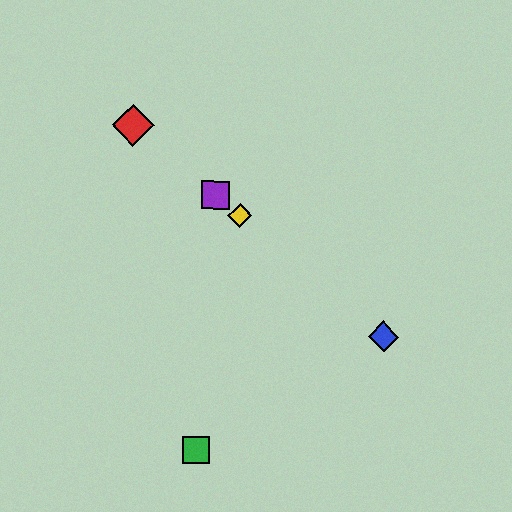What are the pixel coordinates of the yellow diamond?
The yellow diamond is at (240, 215).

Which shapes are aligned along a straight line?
The red diamond, the blue diamond, the yellow diamond, the purple square are aligned along a straight line.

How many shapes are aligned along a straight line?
4 shapes (the red diamond, the blue diamond, the yellow diamond, the purple square) are aligned along a straight line.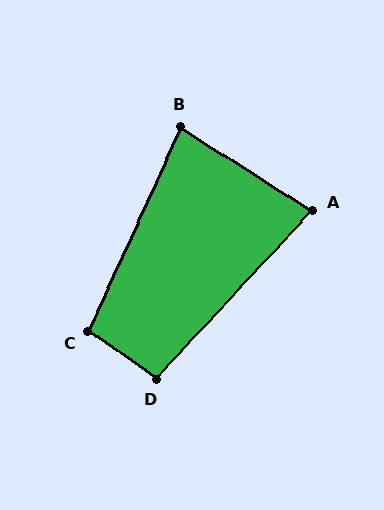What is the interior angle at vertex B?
Approximately 82 degrees (acute).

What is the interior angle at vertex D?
Approximately 98 degrees (obtuse).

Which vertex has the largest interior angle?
C, at approximately 101 degrees.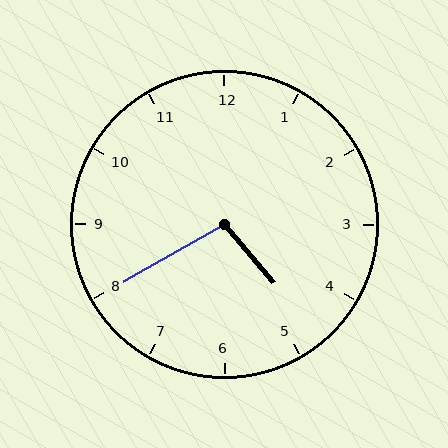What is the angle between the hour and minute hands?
Approximately 100 degrees.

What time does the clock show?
4:40.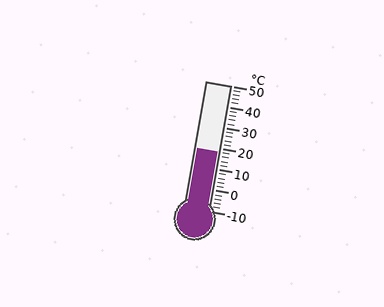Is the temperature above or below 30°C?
The temperature is below 30°C.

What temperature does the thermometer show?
The thermometer shows approximately 18°C.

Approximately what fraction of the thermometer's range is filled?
The thermometer is filled to approximately 45% of its range.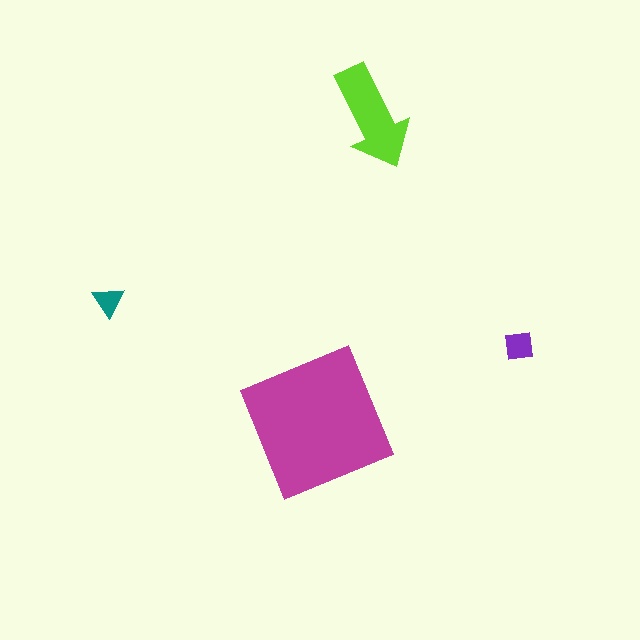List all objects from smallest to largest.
The teal triangle, the purple square, the lime arrow, the magenta square.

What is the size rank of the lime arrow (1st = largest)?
2nd.